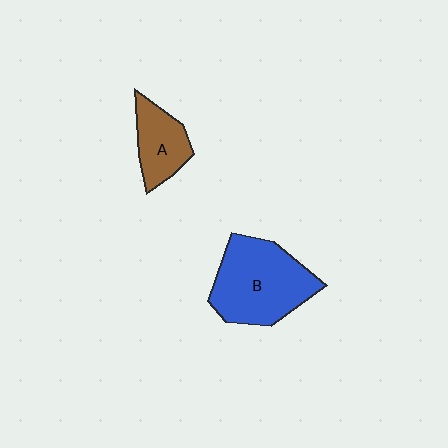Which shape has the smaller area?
Shape A (brown).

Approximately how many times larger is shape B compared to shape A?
Approximately 2.0 times.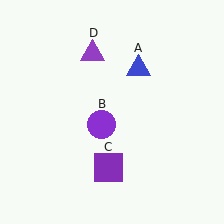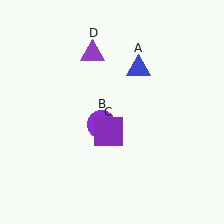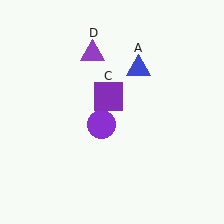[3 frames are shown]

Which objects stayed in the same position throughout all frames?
Blue triangle (object A) and purple circle (object B) and purple triangle (object D) remained stationary.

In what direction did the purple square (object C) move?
The purple square (object C) moved up.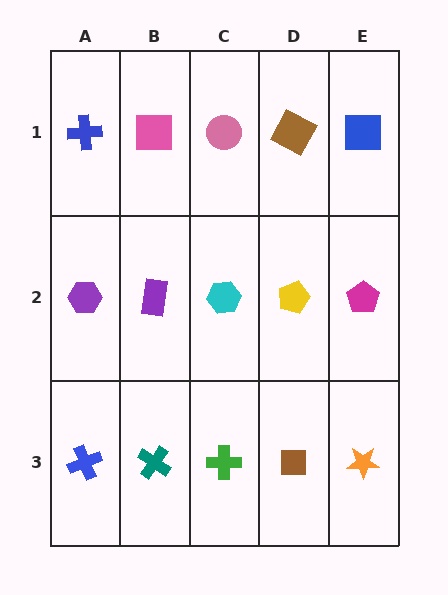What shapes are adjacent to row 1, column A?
A purple hexagon (row 2, column A), a pink square (row 1, column B).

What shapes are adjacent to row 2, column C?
A pink circle (row 1, column C), a green cross (row 3, column C), a purple rectangle (row 2, column B), a yellow pentagon (row 2, column D).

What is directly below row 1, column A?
A purple hexagon.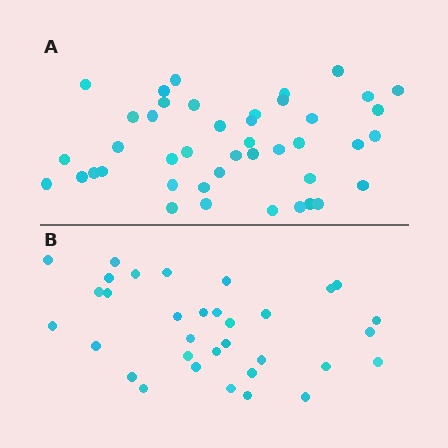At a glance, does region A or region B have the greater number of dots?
Region A (the top region) has more dots.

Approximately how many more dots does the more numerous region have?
Region A has roughly 10 or so more dots than region B.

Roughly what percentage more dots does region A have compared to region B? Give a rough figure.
About 30% more.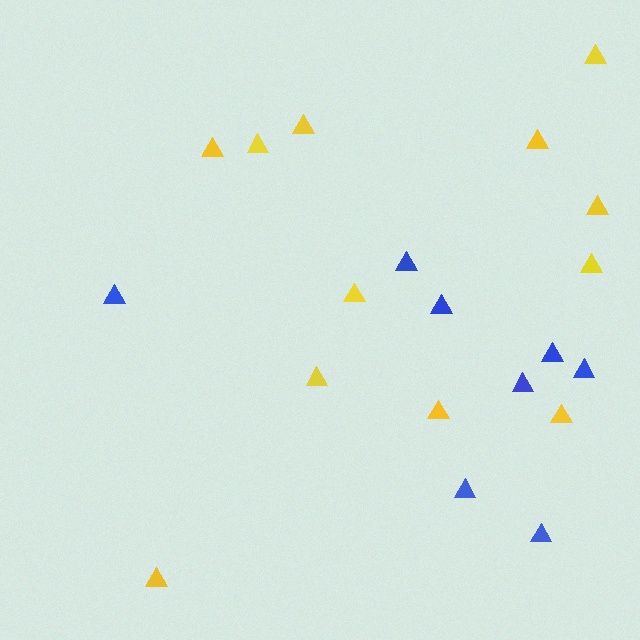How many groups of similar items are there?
There are 2 groups: one group of blue triangles (8) and one group of yellow triangles (12).